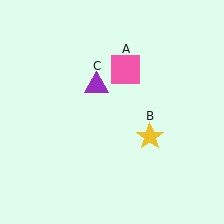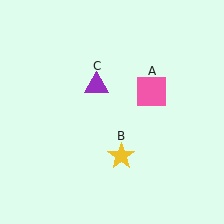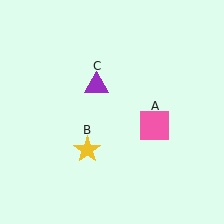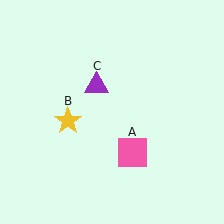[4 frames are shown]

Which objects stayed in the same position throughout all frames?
Purple triangle (object C) remained stationary.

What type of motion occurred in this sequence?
The pink square (object A), yellow star (object B) rotated clockwise around the center of the scene.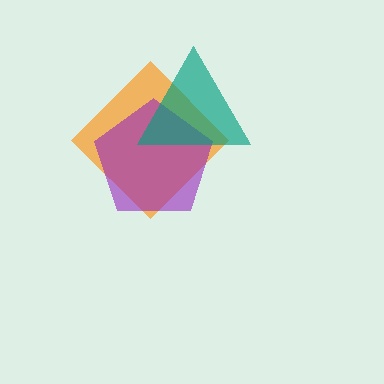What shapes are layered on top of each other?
The layered shapes are: an orange diamond, a purple pentagon, a teal triangle.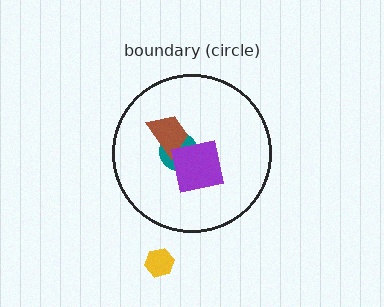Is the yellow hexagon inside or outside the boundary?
Outside.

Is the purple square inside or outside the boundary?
Inside.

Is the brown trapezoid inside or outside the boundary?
Inside.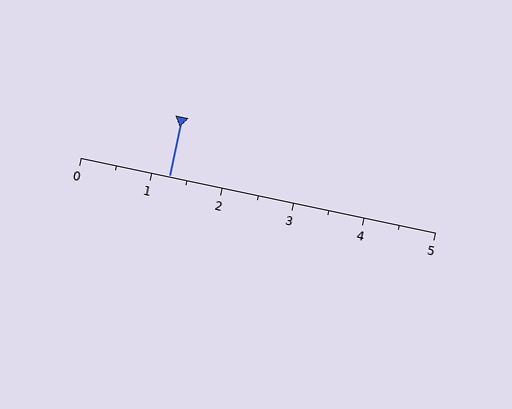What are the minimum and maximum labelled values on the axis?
The axis runs from 0 to 5.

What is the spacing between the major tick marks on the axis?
The major ticks are spaced 1 apart.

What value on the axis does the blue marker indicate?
The marker indicates approximately 1.2.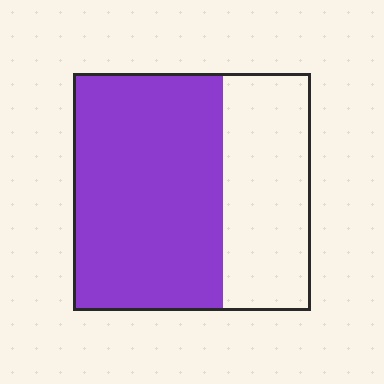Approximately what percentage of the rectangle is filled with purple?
Approximately 65%.